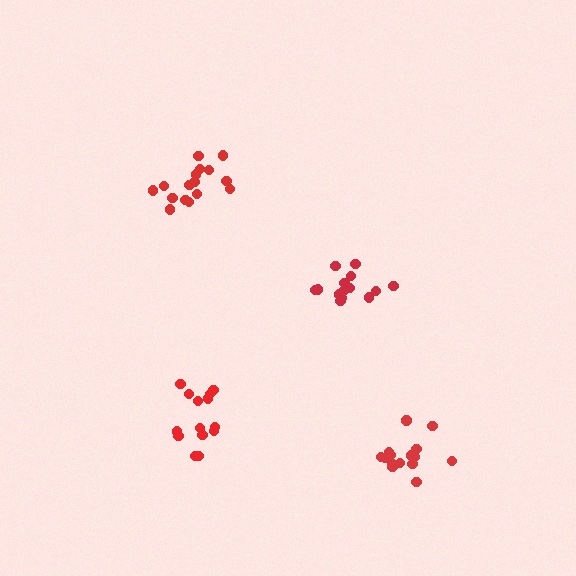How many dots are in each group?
Group 1: 18 dots, Group 2: 14 dots, Group 3: 16 dots, Group 4: 15 dots (63 total).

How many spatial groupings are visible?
There are 4 spatial groupings.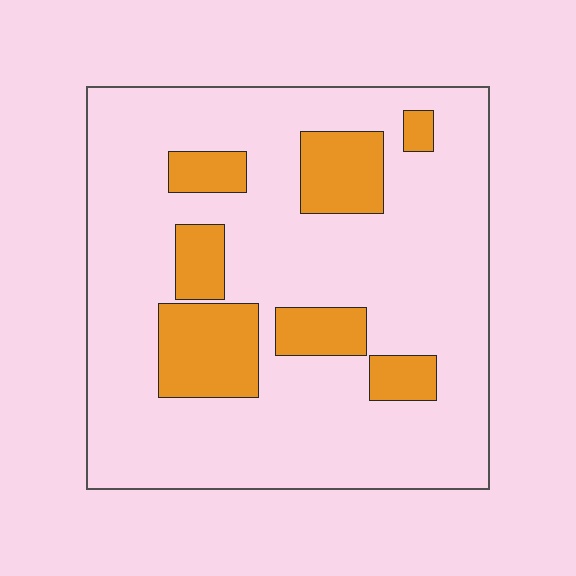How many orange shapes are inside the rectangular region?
7.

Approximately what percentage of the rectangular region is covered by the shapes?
Approximately 20%.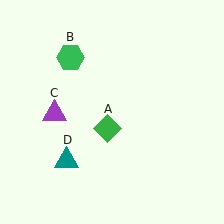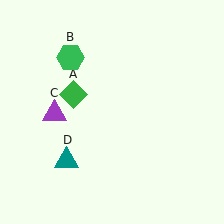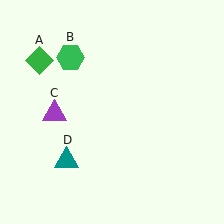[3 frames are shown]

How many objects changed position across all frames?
1 object changed position: green diamond (object A).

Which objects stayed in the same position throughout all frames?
Green hexagon (object B) and purple triangle (object C) and teal triangle (object D) remained stationary.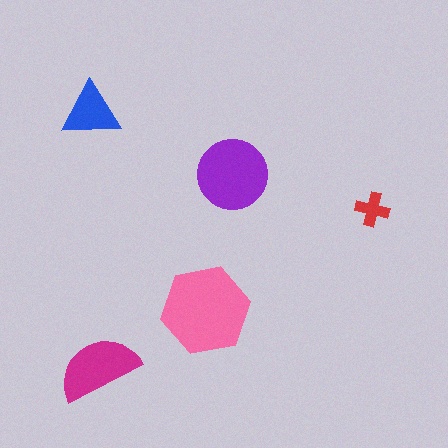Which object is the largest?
The pink hexagon.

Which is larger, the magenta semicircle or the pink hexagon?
The pink hexagon.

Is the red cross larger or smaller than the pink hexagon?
Smaller.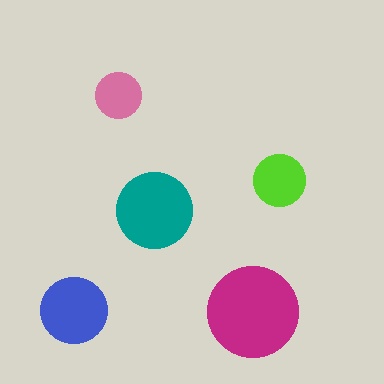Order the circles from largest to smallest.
the magenta one, the teal one, the blue one, the lime one, the pink one.